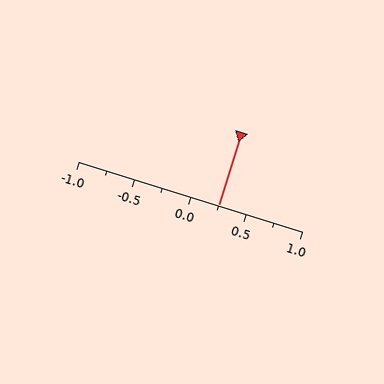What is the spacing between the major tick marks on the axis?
The major ticks are spaced 0.5 apart.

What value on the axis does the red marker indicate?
The marker indicates approximately 0.25.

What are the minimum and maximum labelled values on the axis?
The axis runs from -1.0 to 1.0.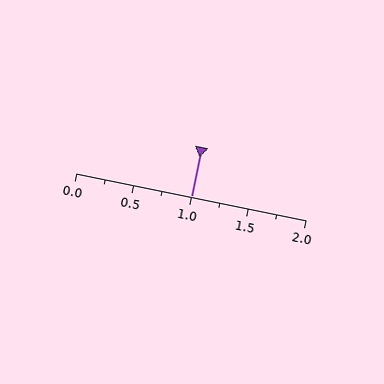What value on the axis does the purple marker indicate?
The marker indicates approximately 1.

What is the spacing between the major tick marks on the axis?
The major ticks are spaced 0.5 apart.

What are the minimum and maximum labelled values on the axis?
The axis runs from 0.0 to 2.0.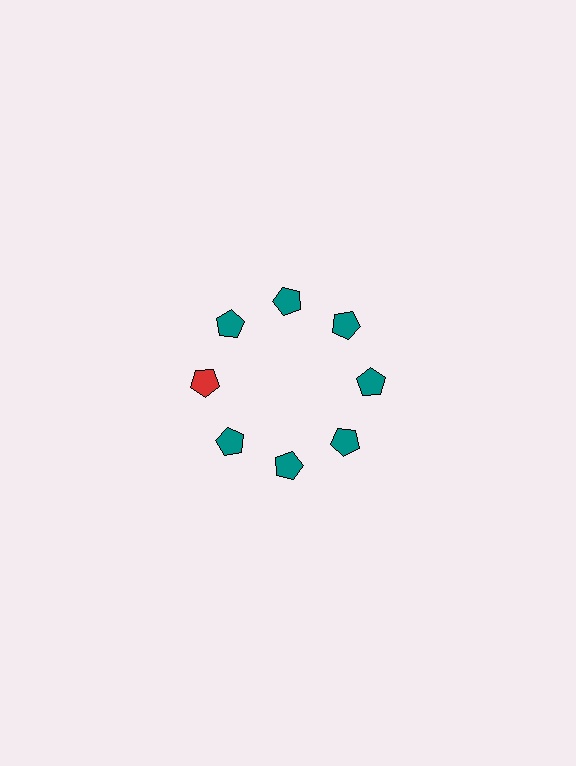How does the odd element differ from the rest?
It has a different color: red instead of teal.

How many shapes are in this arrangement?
There are 8 shapes arranged in a ring pattern.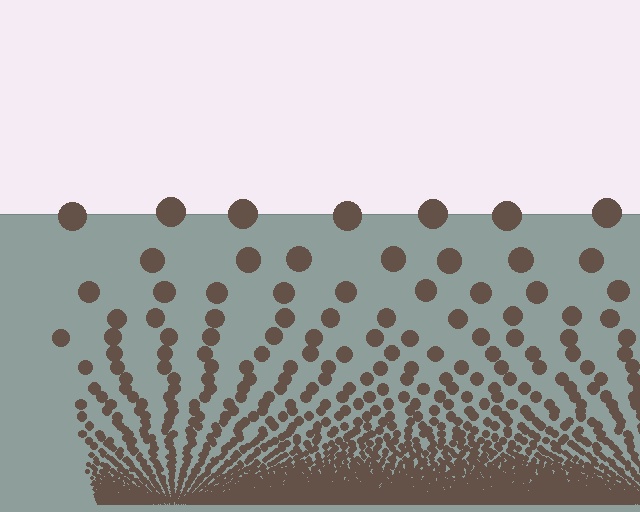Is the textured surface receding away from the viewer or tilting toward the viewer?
The surface appears to tilt toward the viewer. Texture elements get larger and sparser toward the top.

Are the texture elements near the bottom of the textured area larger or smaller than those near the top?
Smaller. The gradient is inverted — elements near the bottom are smaller and denser.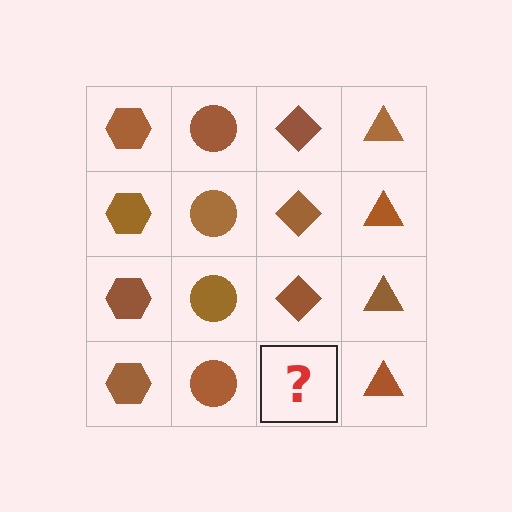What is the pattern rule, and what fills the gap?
The rule is that each column has a consistent shape. The gap should be filled with a brown diamond.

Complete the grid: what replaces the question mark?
The question mark should be replaced with a brown diamond.